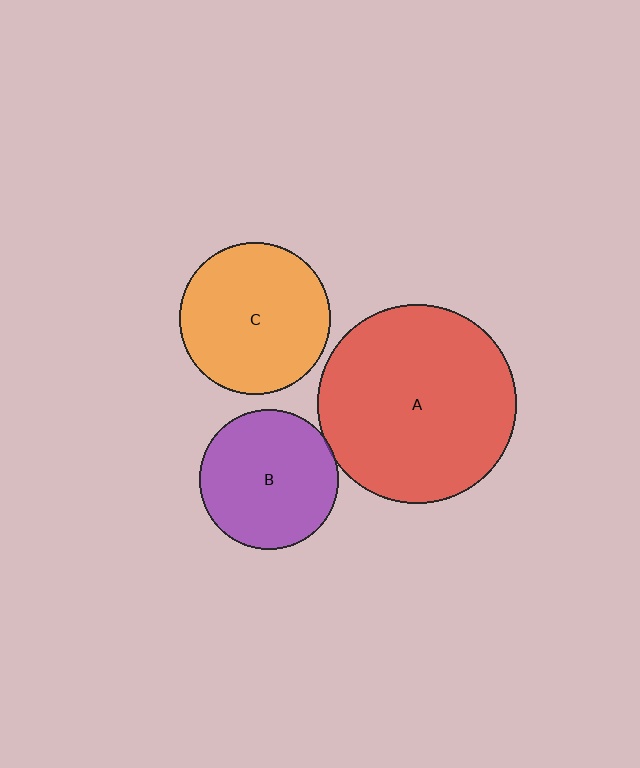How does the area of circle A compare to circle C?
Approximately 1.7 times.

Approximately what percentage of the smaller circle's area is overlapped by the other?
Approximately 5%.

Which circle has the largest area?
Circle A (red).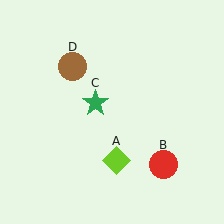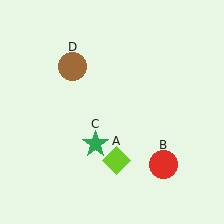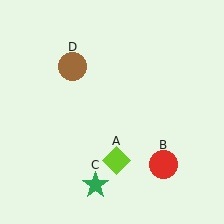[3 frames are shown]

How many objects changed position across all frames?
1 object changed position: green star (object C).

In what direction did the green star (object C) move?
The green star (object C) moved down.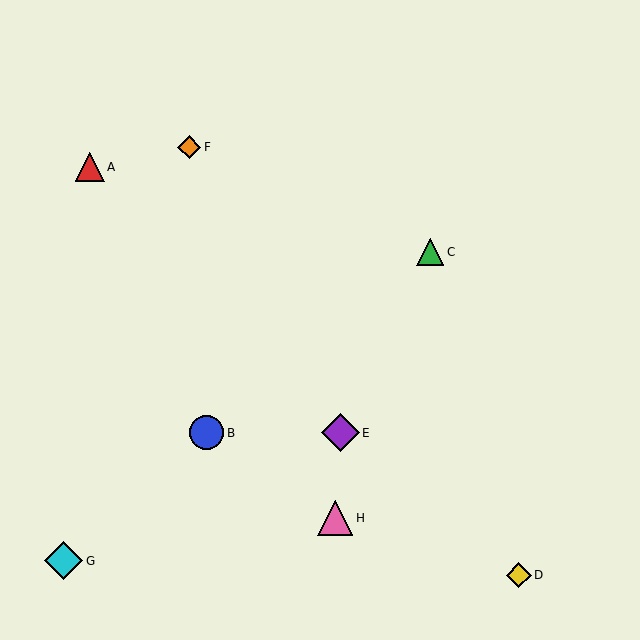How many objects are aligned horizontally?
2 objects (B, E) are aligned horizontally.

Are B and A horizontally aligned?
No, B is at y≈433 and A is at y≈167.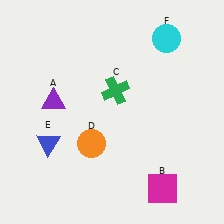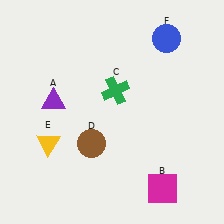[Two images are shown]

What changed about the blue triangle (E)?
In Image 1, E is blue. In Image 2, it changed to yellow.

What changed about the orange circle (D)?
In Image 1, D is orange. In Image 2, it changed to brown.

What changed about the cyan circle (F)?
In Image 1, F is cyan. In Image 2, it changed to blue.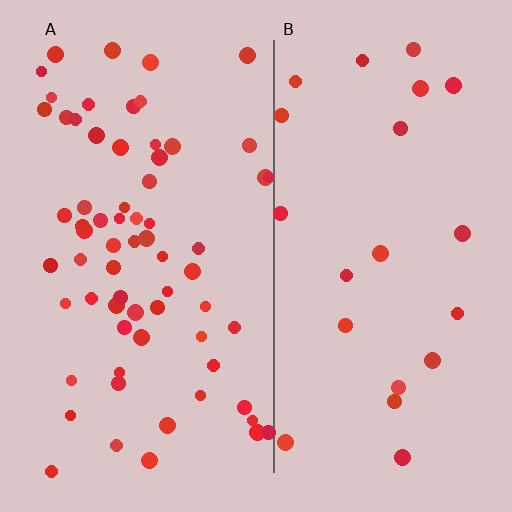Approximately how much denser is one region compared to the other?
Approximately 3.1× — region A over region B.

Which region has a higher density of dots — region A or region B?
A (the left).